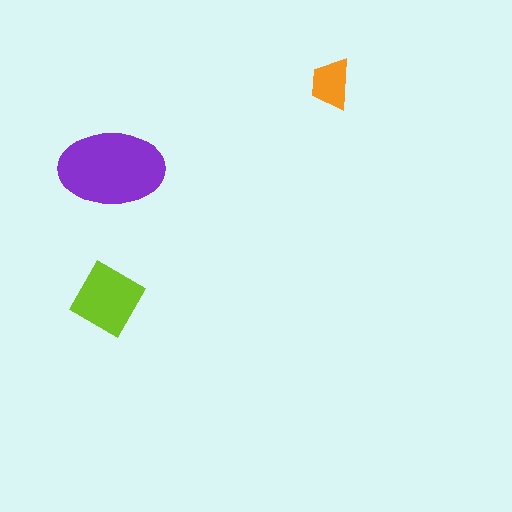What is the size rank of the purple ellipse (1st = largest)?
1st.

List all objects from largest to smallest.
The purple ellipse, the lime diamond, the orange trapezoid.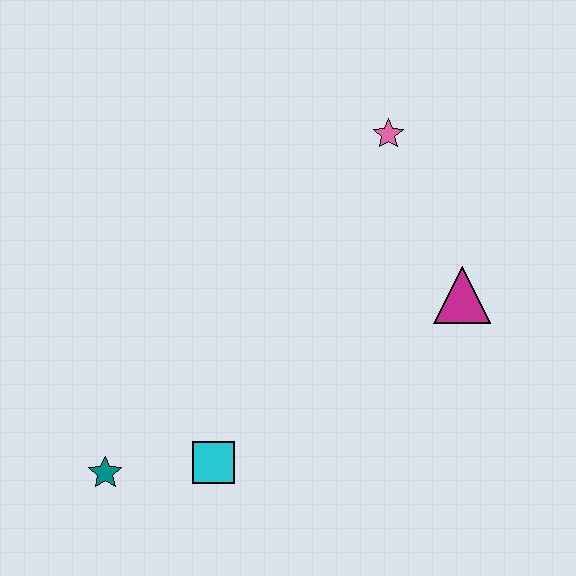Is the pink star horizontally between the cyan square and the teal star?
No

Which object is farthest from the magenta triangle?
The teal star is farthest from the magenta triangle.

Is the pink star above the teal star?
Yes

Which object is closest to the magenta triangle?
The pink star is closest to the magenta triangle.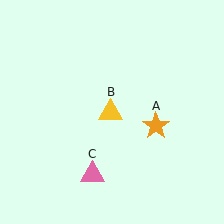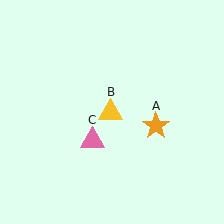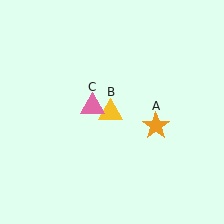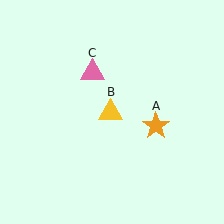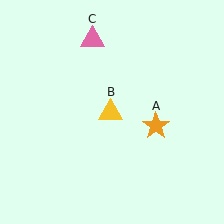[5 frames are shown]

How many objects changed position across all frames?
1 object changed position: pink triangle (object C).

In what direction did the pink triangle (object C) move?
The pink triangle (object C) moved up.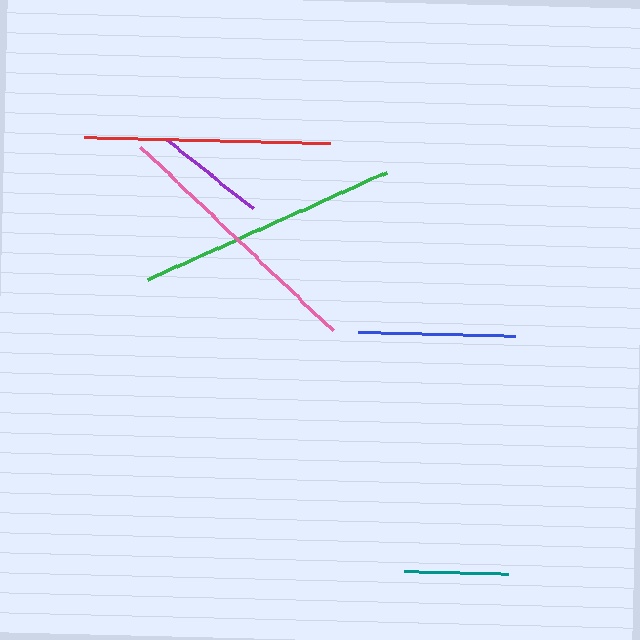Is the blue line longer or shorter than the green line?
The green line is longer than the blue line.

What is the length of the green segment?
The green segment is approximately 262 pixels long.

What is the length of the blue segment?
The blue segment is approximately 157 pixels long.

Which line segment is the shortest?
The teal line is the shortest at approximately 104 pixels.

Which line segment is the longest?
The pink line is the longest at approximately 266 pixels.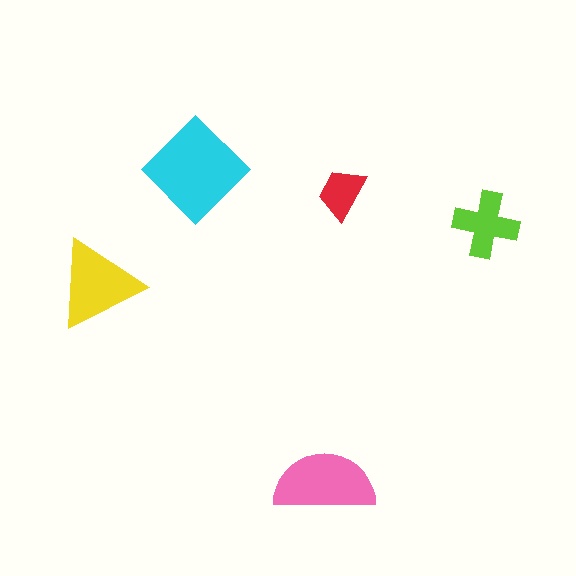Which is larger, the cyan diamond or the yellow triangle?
The cyan diamond.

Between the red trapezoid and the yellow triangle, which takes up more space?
The yellow triangle.